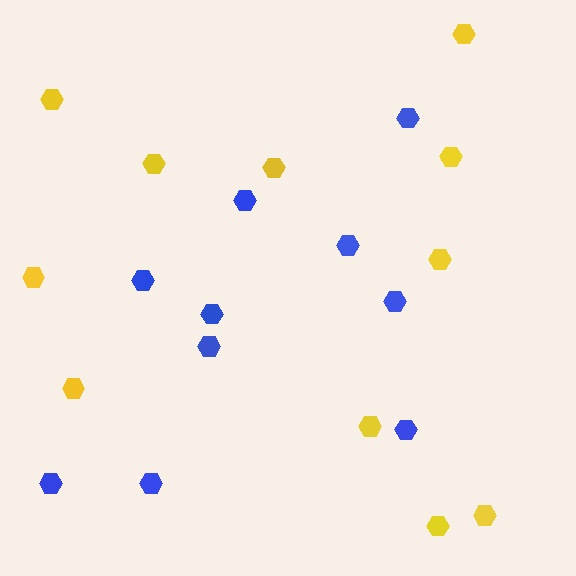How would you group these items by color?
There are 2 groups: one group of yellow hexagons (11) and one group of blue hexagons (10).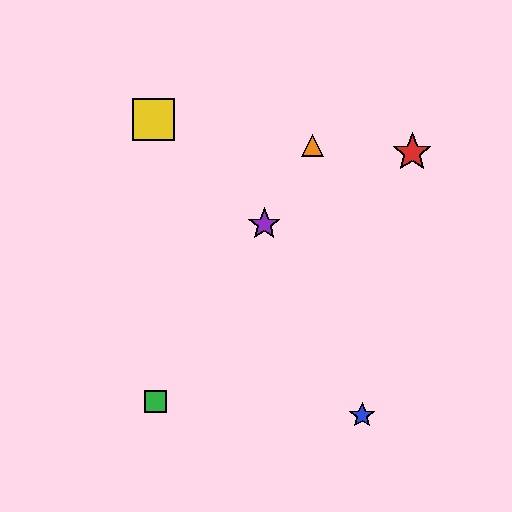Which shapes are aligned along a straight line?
The green square, the purple star, the orange triangle are aligned along a straight line.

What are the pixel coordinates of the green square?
The green square is at (155, 402).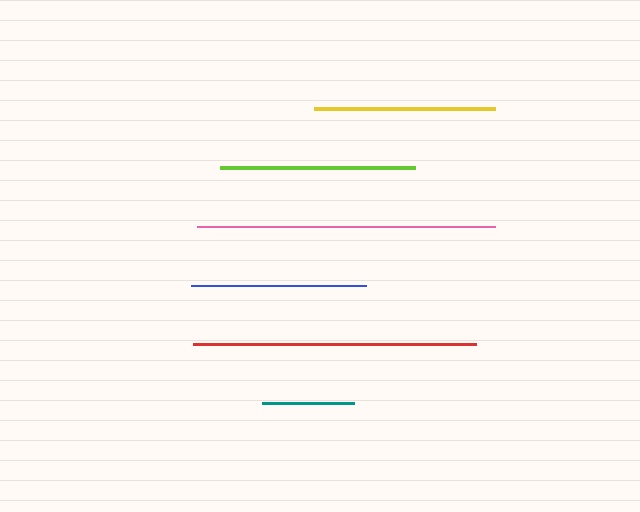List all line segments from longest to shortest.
From longest to shortest: pink, red, lime, yellow, blue, teal.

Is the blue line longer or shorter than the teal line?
The blue line is longer than the teal line.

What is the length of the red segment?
The red segment is approximately 283 pixels long.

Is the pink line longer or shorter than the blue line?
The pink line is longer than the blue line.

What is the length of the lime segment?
The lime segment is approximately 194 pixels long.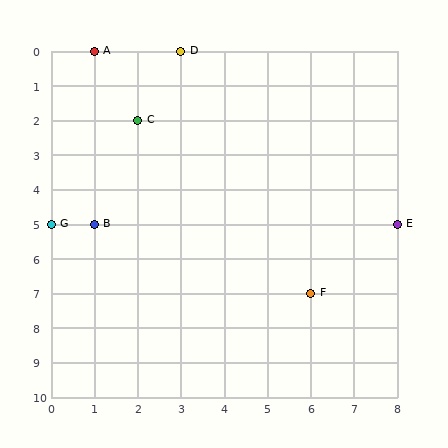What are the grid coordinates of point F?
Point F is at grid coordinates (6, 7).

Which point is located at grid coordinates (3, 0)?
Point D is at (3, 0).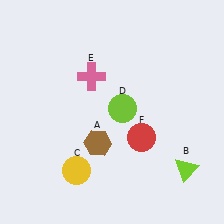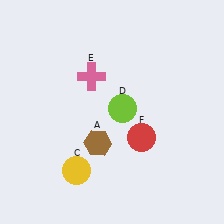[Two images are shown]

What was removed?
The lime triangle (B) was removed in Image 2.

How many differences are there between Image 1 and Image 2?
There is 1 difference between the two images.